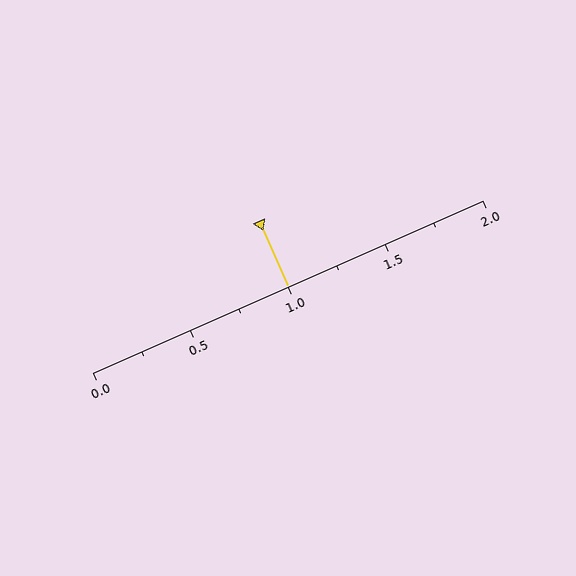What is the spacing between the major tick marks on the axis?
The major ticks are spaced 0.5 apart.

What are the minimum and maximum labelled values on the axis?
The axis runs from 0.0 to 2.0.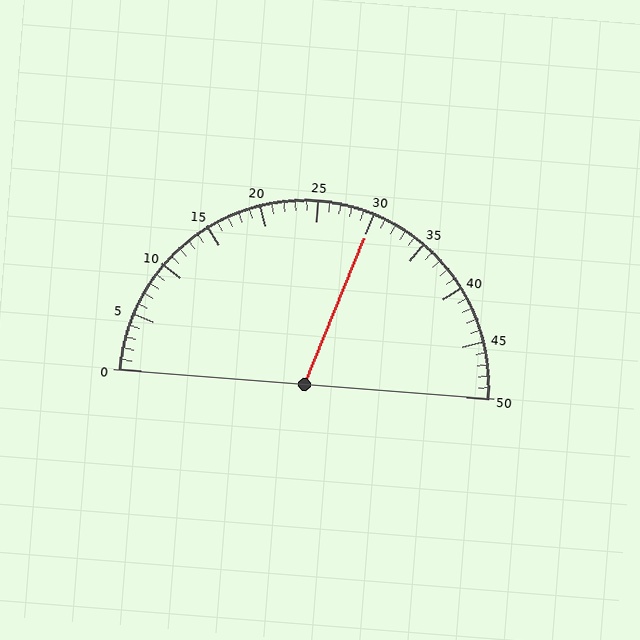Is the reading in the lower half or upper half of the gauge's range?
The reading is in the upper half of the range (0 to 50).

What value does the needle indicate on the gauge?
The needle indicates approximately 30.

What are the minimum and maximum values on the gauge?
The gauge ranges from 0 to 50.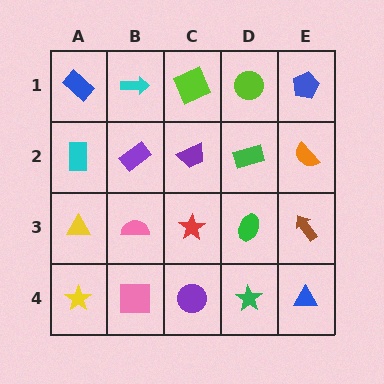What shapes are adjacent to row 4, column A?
A yellow triangle (row 3, column A), a pink square (row 4, column B).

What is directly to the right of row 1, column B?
A lime square.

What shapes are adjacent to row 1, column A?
A cyan rectangle (row 2, column A), a cyan arrow (row 1, column B).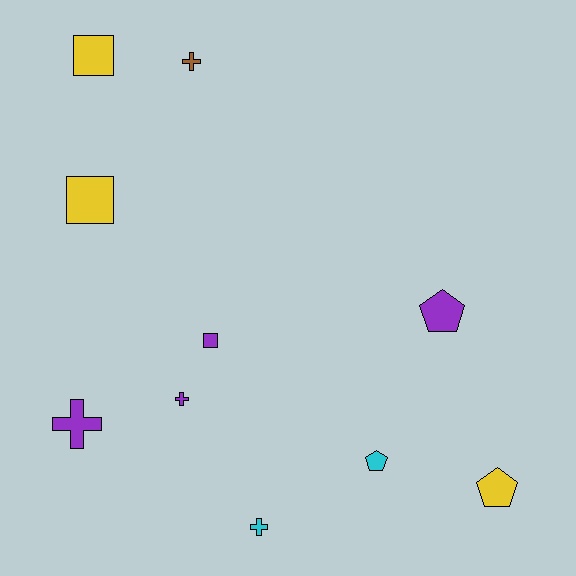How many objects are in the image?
There are 10 objects.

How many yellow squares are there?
There are 2 yellow squares.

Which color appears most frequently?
Purple, with 4 objects.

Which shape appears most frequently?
Cross, with 4 objects.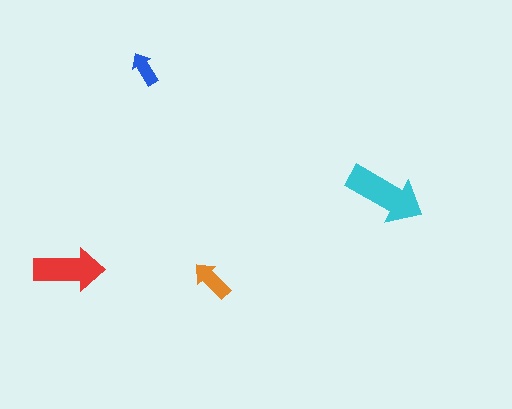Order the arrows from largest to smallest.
the cyan one, the red one, the orange one, the blue one.